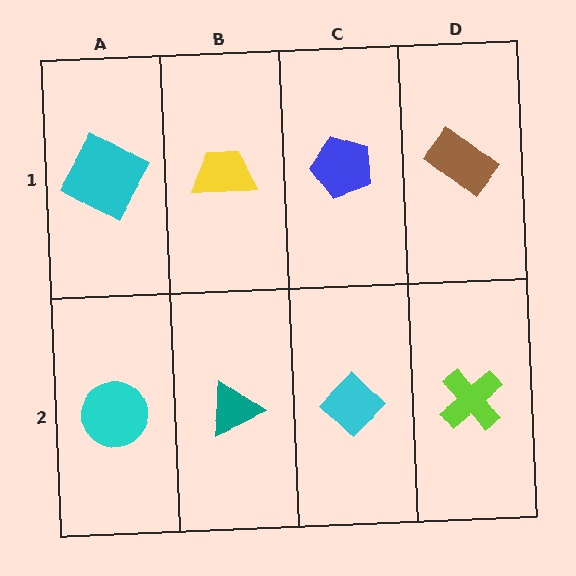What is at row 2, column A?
A cyan circle.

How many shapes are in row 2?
4 shapes.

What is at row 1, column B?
A yellow trapezoid.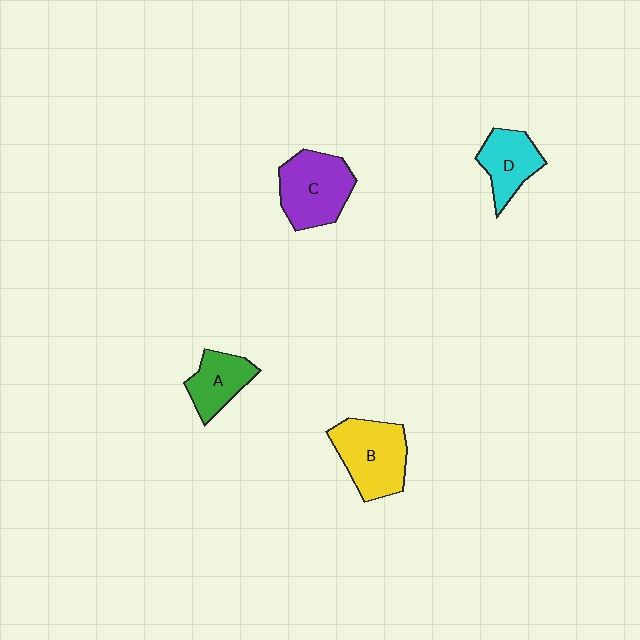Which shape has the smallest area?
Shape A (green).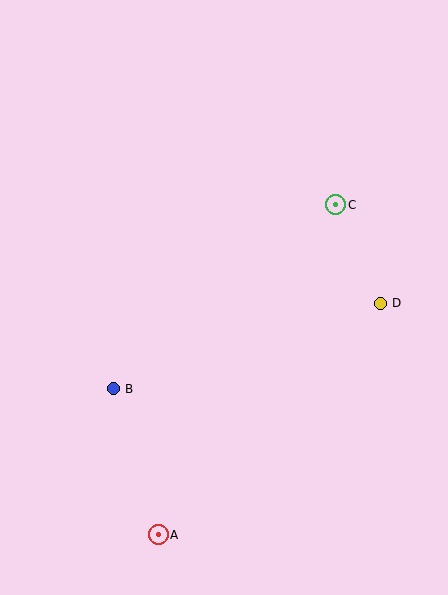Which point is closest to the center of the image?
Point B at (113, 389) is closest to the center.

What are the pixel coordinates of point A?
Point A is at (158, 535).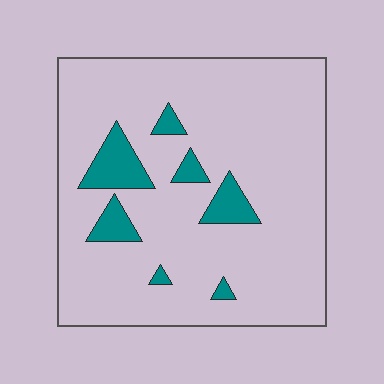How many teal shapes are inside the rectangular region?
7.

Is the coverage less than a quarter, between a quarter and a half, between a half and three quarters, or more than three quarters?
Less than a quarter.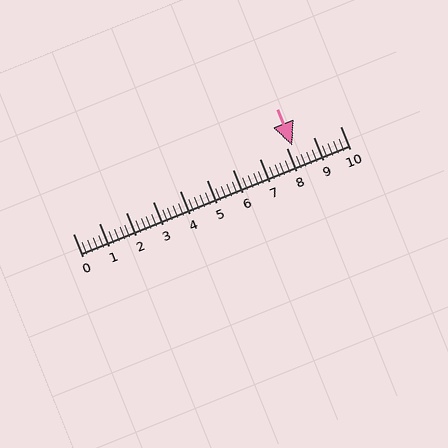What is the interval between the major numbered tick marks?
The major tick marks are spaced 1 units apart.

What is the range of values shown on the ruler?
The ruler shows values from 0 to 10.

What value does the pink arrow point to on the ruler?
The pink arrow points to approximately 8.2.